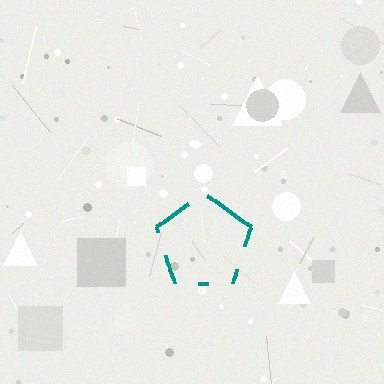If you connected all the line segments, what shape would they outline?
They would outline a pentagon.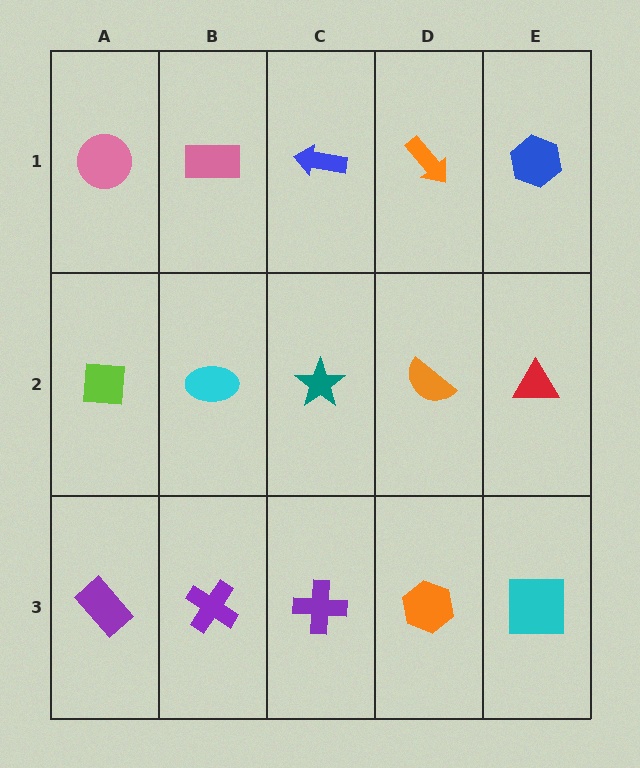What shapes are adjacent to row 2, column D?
An orange arrow (row 1, column D), an orange hexagon (row 3, column D), a teal star (row 2, column C), a red triangle (row 2, column E).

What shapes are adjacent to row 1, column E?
A red triangle (row 2, column E), an orange arrow (row 1, column D).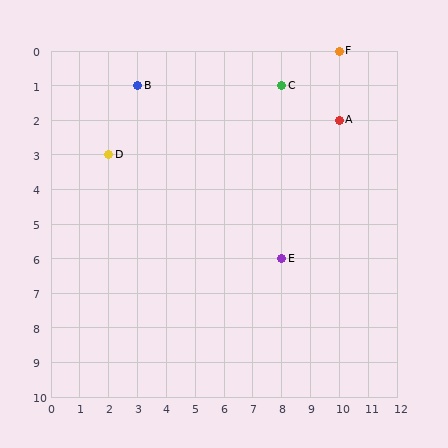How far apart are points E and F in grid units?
Points E and F are 2 columns and 6 rows apart (about 6.3 grid units diagonally).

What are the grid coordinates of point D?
Point D is at grid coordinates (2, 3).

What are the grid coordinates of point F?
Point F is at grid coordinates (10, 0).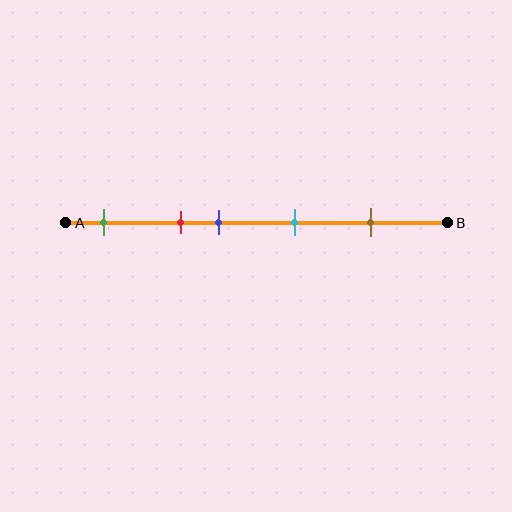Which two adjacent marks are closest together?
The red and blue marks are the closest adjacent pair.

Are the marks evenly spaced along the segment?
No, the marks are not evenly spaced.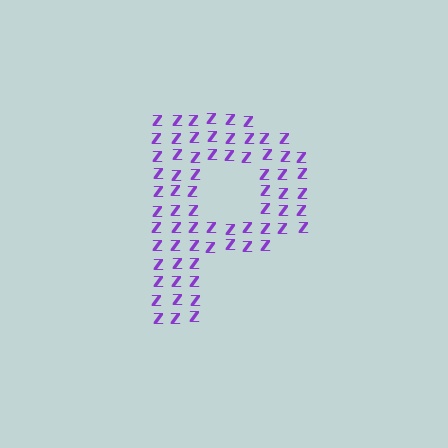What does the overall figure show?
The overall figure shows the letter P.